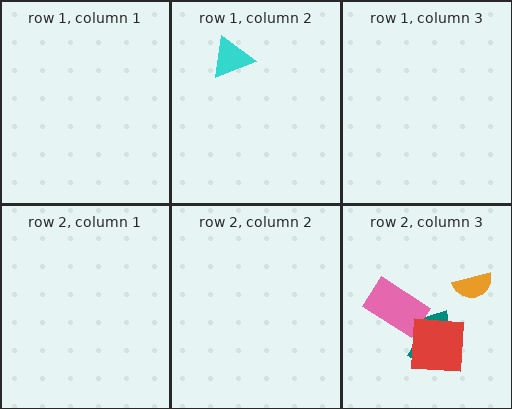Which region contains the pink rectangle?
The row 2, column 3 region.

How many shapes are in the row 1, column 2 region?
1.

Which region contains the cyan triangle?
The row 1, column 2 region.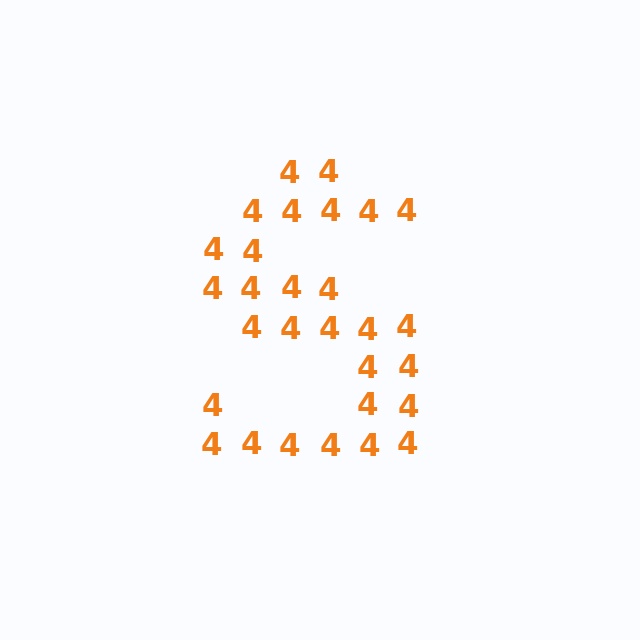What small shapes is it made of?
It is made of small digit 4's.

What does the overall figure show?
The overall figure shows the letter S.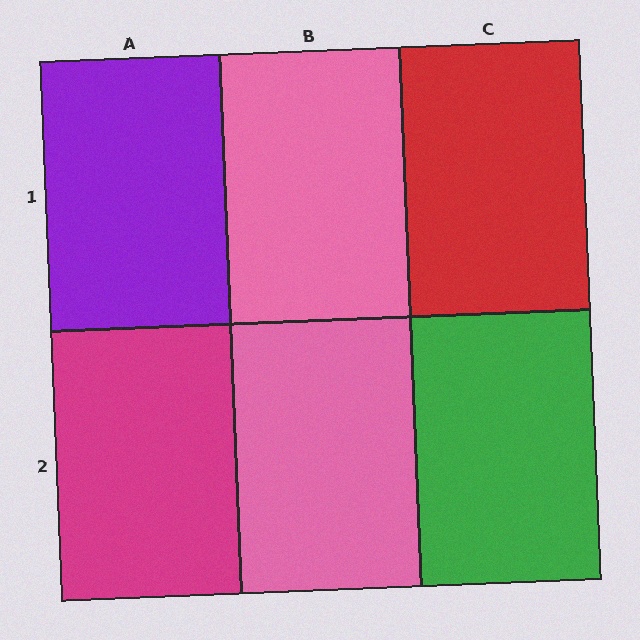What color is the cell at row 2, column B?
Pink.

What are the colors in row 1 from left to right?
Purple, pink, red.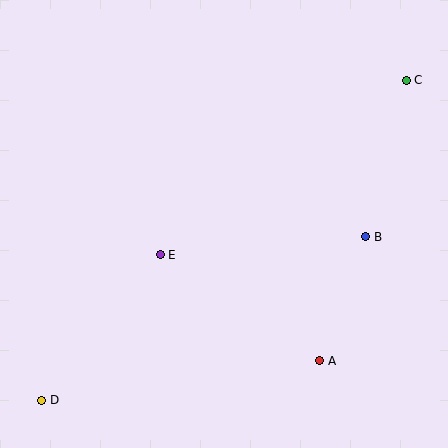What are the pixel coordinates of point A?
Point A is at (320, 361).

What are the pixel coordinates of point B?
Point B is at (366, 237).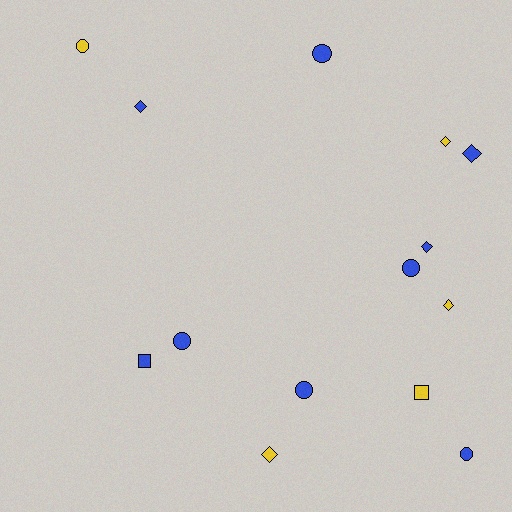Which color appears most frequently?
Blue, with 9 objects.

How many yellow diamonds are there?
There are 3 yellow diamonds.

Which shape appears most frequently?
Circle, with 6 objects.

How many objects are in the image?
There are 14 objects.